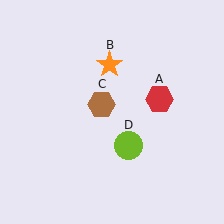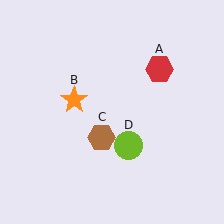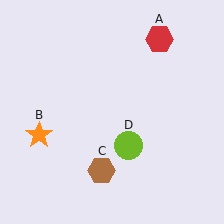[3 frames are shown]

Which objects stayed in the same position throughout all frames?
Lime circle (object D) remained stationary.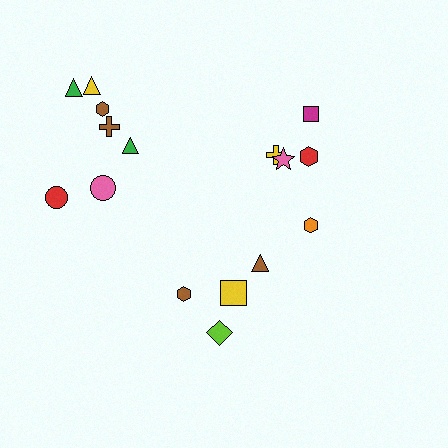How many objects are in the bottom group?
There are 4 objects.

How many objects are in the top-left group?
There are 7 objects.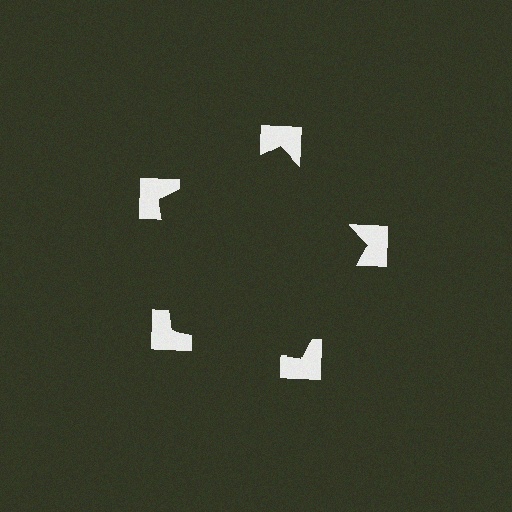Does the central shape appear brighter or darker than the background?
It typically appears slightly darker than the background, even though no actual brightness change is drawn.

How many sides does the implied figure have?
5 sides.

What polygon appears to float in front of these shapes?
An illusory pentagon — its edges are inferred from the aligned wedge cuts in the notched squares, not physically drawn.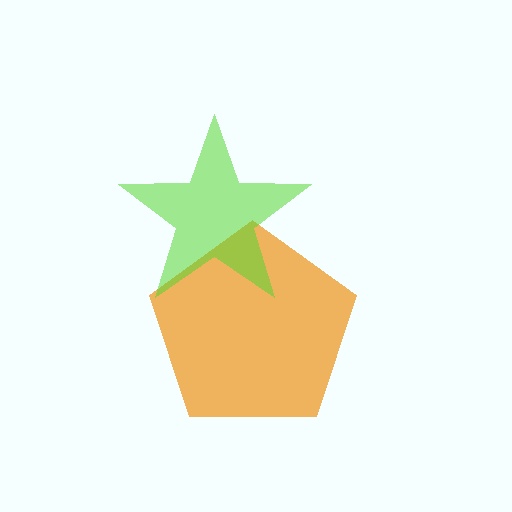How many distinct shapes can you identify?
There are 2 distinct shapes: an orange pentagon, a lime star.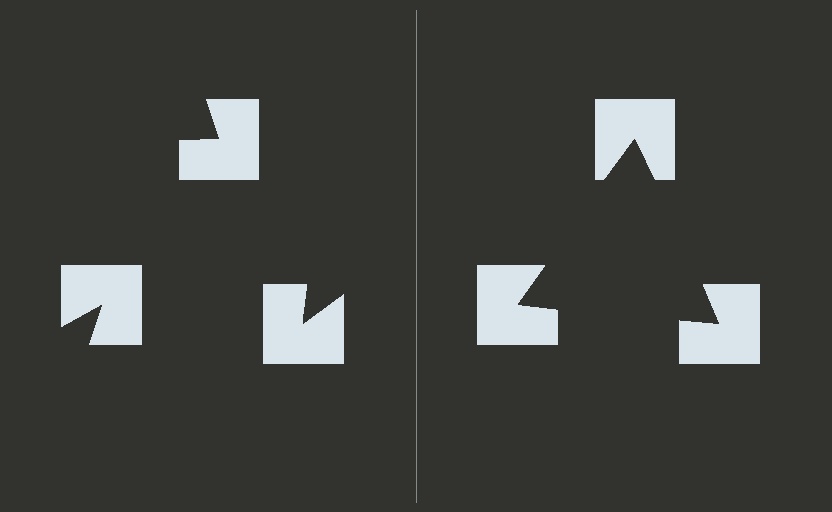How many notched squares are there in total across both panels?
6 — 3 on each side.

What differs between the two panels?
The notched squares are positioned identically on both sides; only the wedge orientations differ. On the right they align to a triangle; on the left they are misaligned.